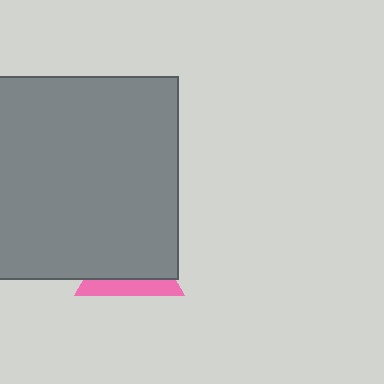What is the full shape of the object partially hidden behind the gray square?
The partially hidden object is a pink triangle.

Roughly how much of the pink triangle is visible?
A small part of it is visible (roughly 31%).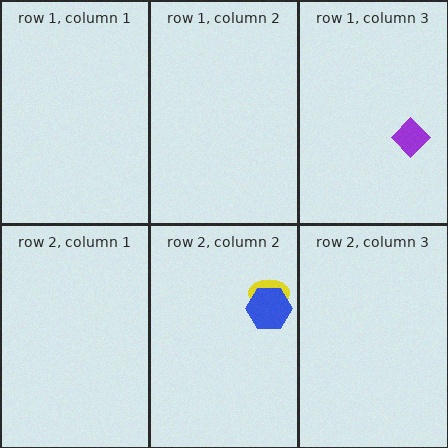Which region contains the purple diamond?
The row 1, column 3 region.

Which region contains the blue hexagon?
The row 2, column 2 region.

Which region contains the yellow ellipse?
The row 2, column 2 region.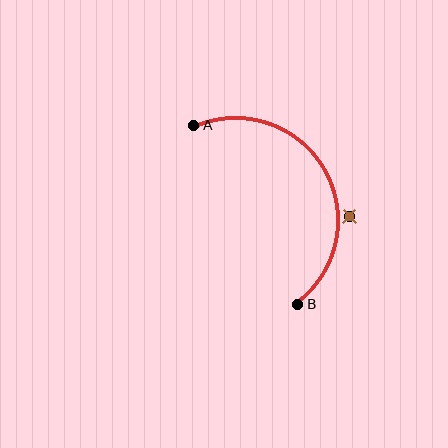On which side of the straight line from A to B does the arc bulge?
The arc bulges to the right of the straight line connecting A and B.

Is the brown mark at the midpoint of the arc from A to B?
No — the brown mark does not lie on the arc at all. It sits slightly outside the curve.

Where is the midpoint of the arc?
The arc midpoint is the point on the curve farthest from the straight line joining A and B. It sits to the right of that line.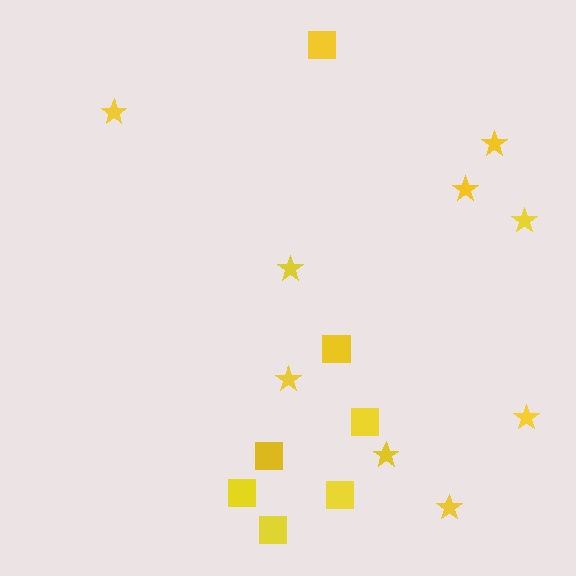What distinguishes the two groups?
There are 2 groups: one group of squares (7) and one group of stars (9).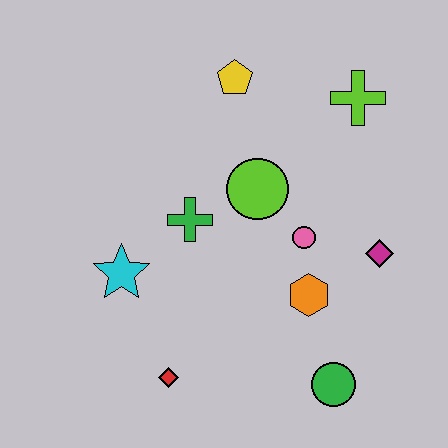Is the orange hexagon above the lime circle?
No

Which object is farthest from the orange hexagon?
The yellow pentagon is farthest from the orange hexagon.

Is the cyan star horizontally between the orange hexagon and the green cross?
No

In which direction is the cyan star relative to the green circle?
The cyan star is to the left of the green circle.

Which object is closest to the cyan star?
The green cross is closest to the cyan star.